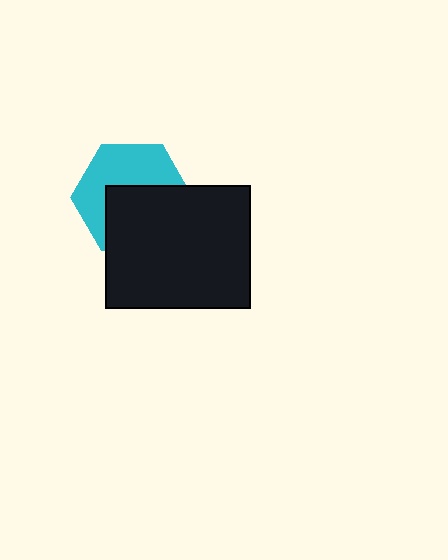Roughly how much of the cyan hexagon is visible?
About half of it is visible (roughly 51%).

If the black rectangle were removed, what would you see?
You would see the complete cyan hexagon.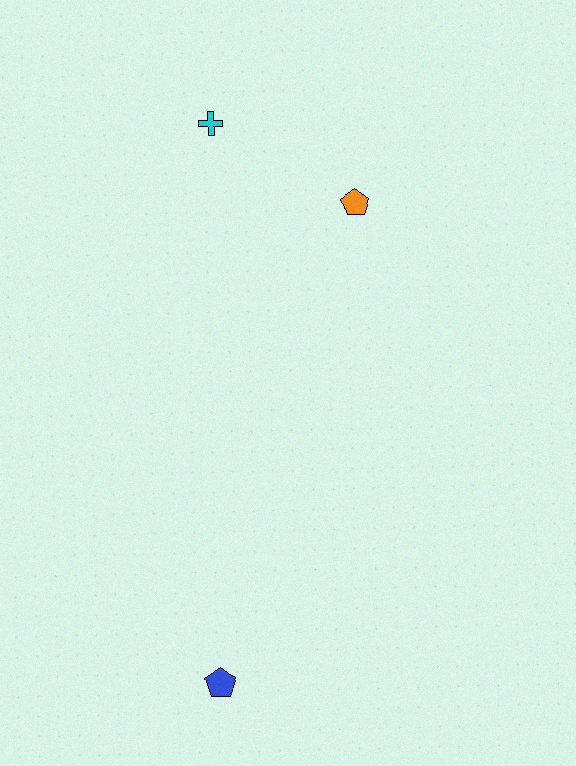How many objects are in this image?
There are 3 objects.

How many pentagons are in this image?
There are 2 pentagons.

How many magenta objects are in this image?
There are no magenta objects.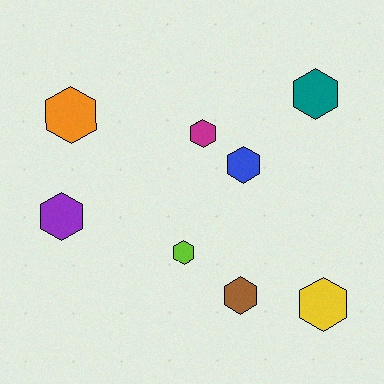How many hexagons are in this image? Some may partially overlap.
There are 8 hexagons.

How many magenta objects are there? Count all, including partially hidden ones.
There is 1 magenta object.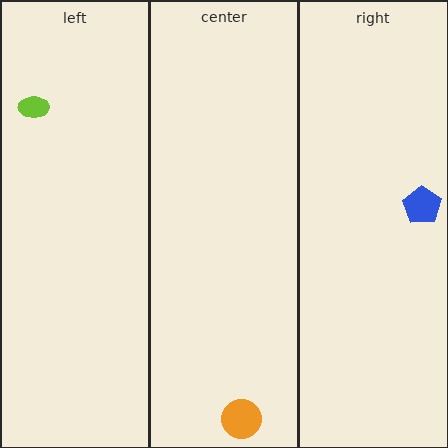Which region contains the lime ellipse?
The left region.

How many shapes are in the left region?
1.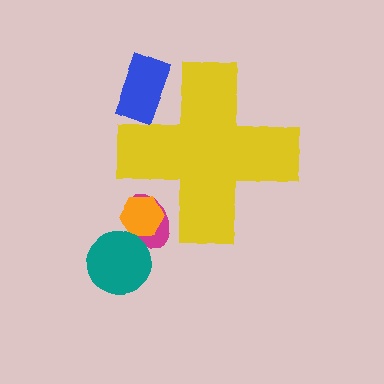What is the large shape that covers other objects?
A yellow cross.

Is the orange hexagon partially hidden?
Yes, the orange hexagon is partially hidden behind the yellow cross.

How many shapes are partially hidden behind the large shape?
3 shapes are partially hidden.